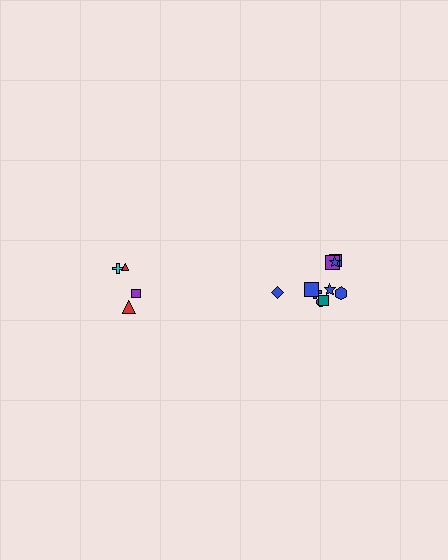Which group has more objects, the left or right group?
The right group.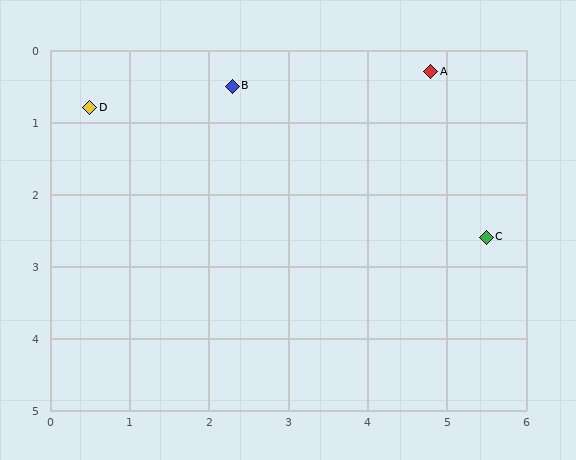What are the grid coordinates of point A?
Point A is at approximately (4.8, 0.3).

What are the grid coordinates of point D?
Point D is at approximately (0.5, 0.8).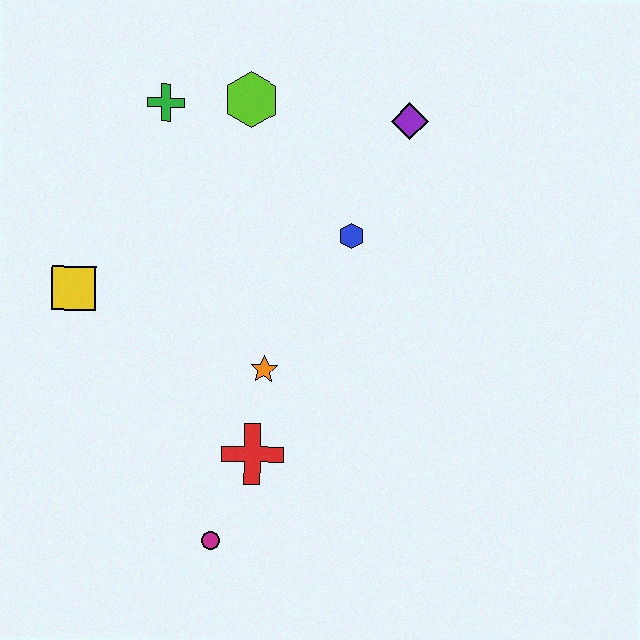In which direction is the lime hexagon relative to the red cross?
The lime hexagon is above the red cross.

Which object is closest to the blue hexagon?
The purple diamond is closest to the blue hexagon.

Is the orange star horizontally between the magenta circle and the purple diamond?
Yes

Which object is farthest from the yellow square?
The purple diamond is farthest from the yellow square.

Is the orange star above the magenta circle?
Yes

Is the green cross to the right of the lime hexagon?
No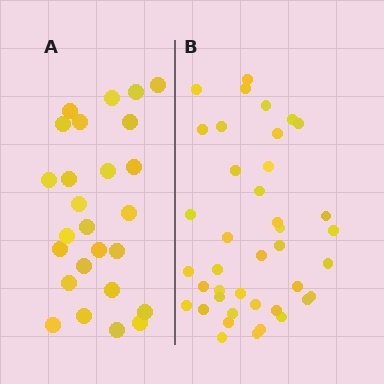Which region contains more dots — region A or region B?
Region B (the right region) has more dots.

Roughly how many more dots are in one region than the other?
Region B has approximately 15 more dots than region A.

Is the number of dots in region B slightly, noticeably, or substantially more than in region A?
Region B has substantially more. The ratio is roughly 1.5 to 1.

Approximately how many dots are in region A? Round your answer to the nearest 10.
About 30 dots. (The exact count is 26, which rounds to 30.)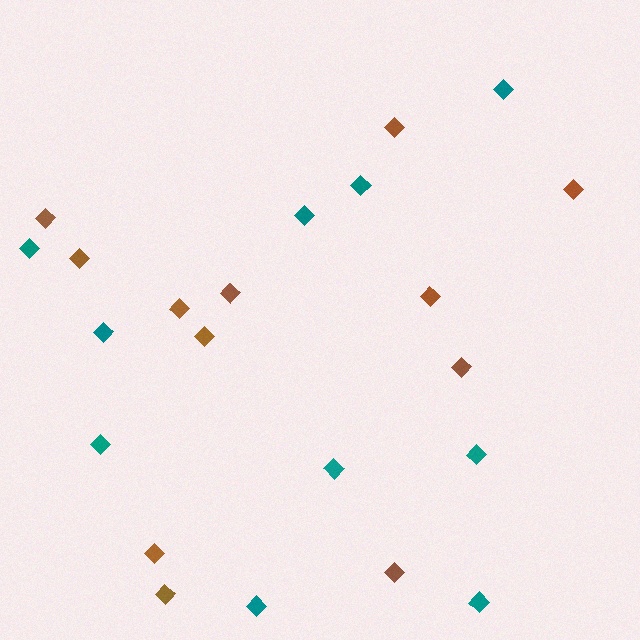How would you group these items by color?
There are 2 groups: one group of teal diamonds (10) and one group of brown diamonds (12).